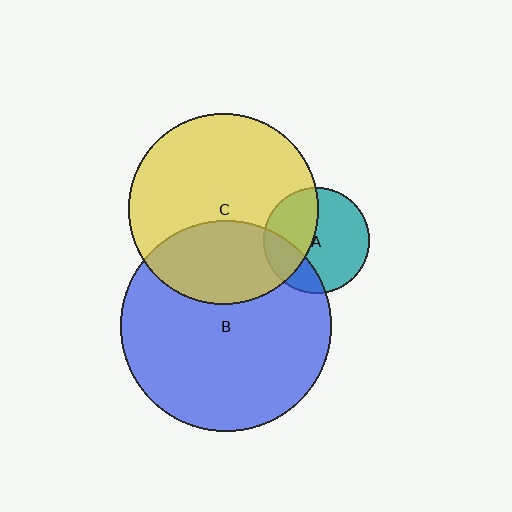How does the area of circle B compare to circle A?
Approximately 3.9 times.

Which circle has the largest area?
Circle B (blue).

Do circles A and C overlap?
Yes.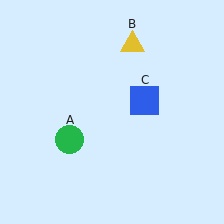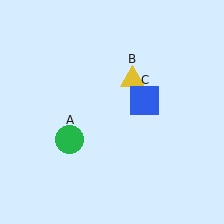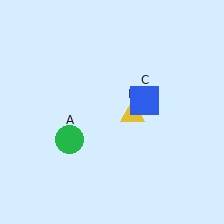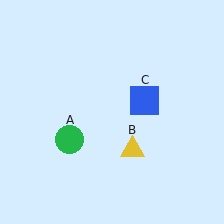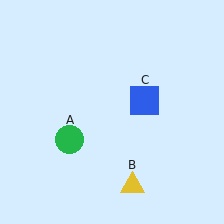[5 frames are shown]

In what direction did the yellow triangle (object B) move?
The yellow triangle (object B) moved down.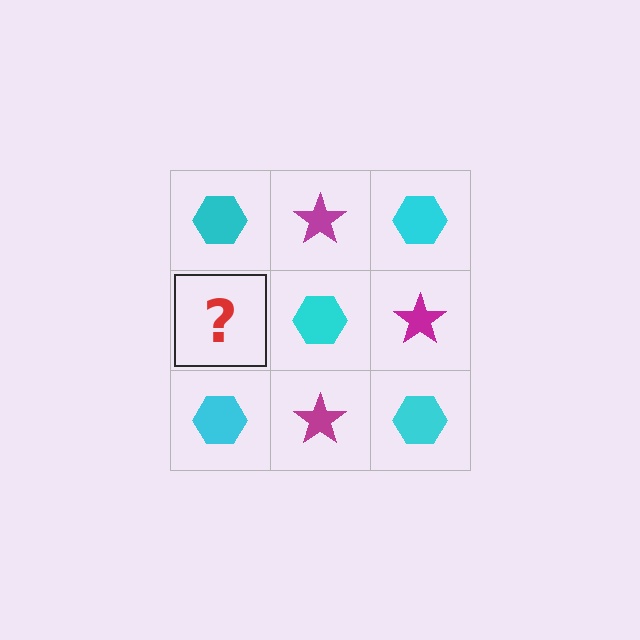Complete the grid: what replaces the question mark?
The question mark should be replaced with a magenta star.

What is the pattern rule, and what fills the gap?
The rule is that it alternates cyan hexagon and magenta star in a checkerboard pattern. The gap should be filled with a magenta star.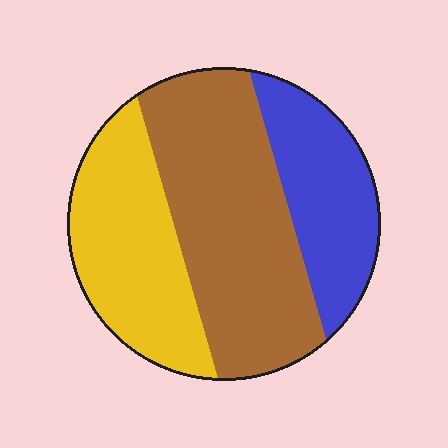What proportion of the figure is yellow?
Yellow takes up between a sixth and a third of the figure.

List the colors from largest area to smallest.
From largest to smallest: brown, yellow, blue.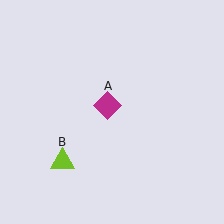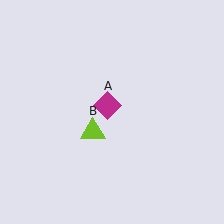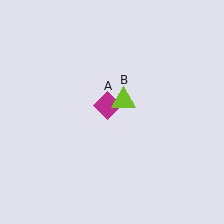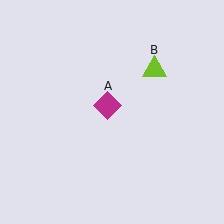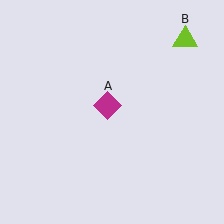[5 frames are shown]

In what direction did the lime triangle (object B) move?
The lime triangle (object B) moved up and to the right.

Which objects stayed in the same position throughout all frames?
Magenta diamond (object A) remained stationary.